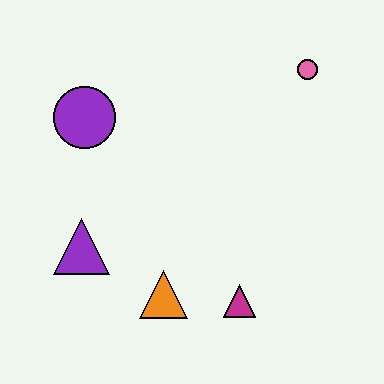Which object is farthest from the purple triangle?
The pink circle is farthest from the purple triangle.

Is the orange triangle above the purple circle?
No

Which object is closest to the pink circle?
The purple circle is closest to the pink circle.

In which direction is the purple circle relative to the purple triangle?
The purple circle is above the purple triangle.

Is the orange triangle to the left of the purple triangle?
No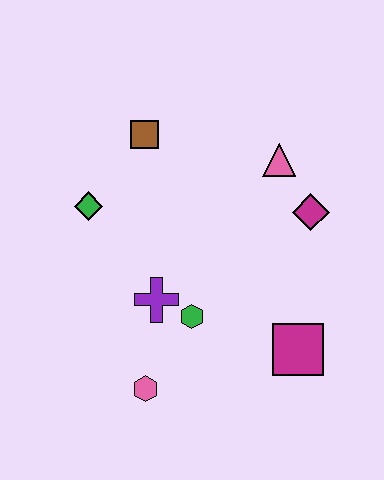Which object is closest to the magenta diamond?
The pink triangle is closest to the magenta diamond.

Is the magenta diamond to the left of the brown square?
No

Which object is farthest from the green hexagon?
The brown square is farthest from the green hexagon.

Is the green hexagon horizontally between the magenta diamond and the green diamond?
Yes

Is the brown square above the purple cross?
Yes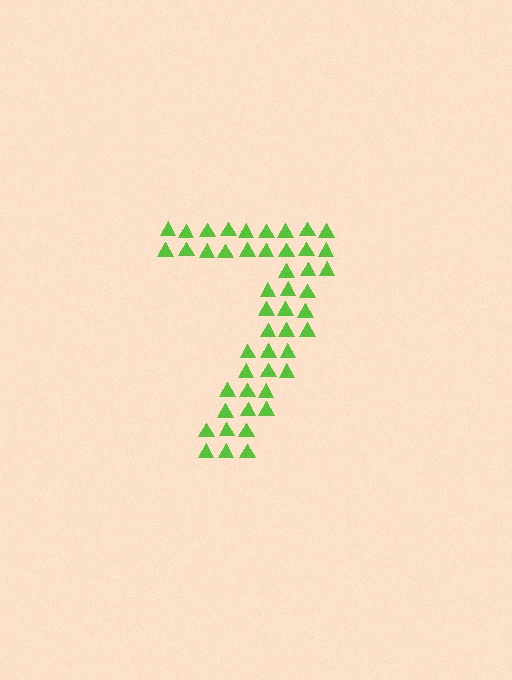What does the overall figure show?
The overall figure shows the digit 7.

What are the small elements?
The small elements are triangles.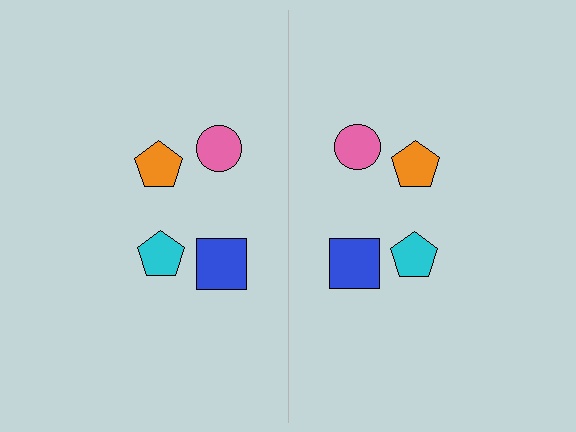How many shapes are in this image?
There are 8 shapes in this image.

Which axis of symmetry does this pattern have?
The pattern has a vertical axis of symmetry running through the center of the image.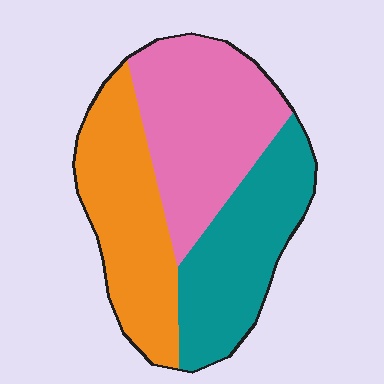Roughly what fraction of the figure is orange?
Orange takes up between a sixth and a third of the figure.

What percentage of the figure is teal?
Teal takes up between a sixth and a third of the figure.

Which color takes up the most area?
Pink, at roughly 35%.